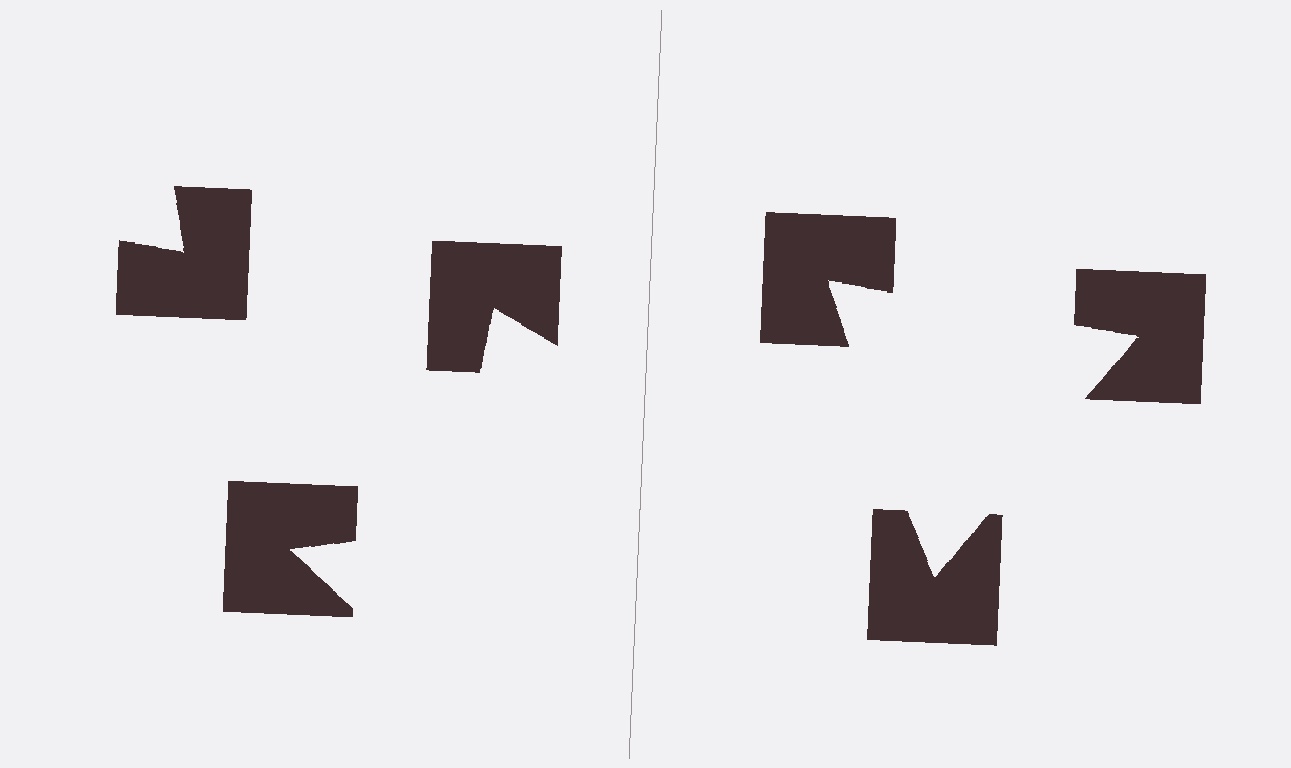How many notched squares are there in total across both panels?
6 — 3 on each side.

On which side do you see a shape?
An illusory triangle appears on the right side. On the left side the wedge cuts are rotated, so no coherent shape forms.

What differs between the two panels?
The notched squares are positioned identically on both sides; only the wedge orientations differ. On the right they align to a triangle; on the left they are misaligned.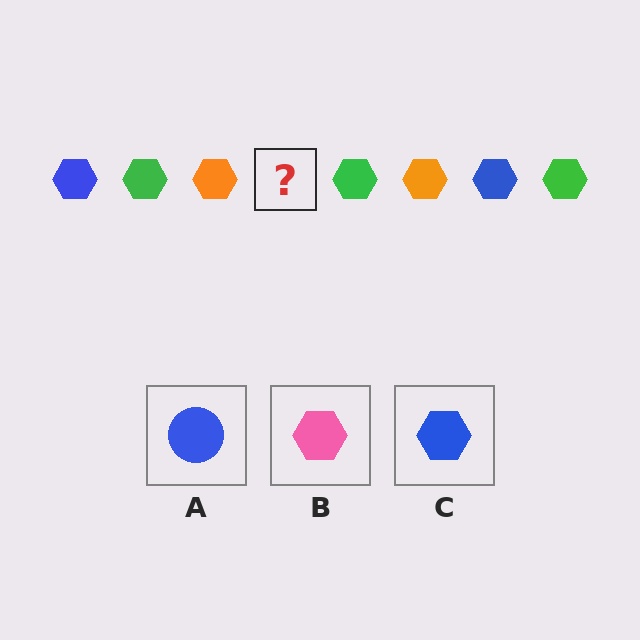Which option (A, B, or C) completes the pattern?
C.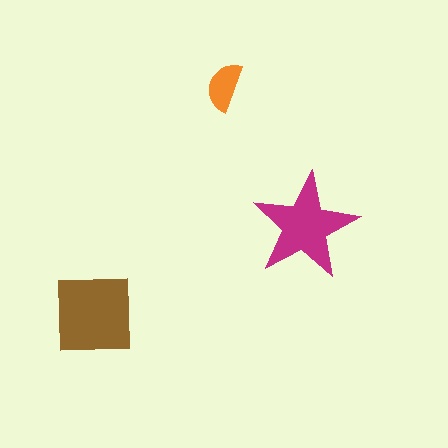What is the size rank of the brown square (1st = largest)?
1st.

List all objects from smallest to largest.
The orange semicircle, the magenta star, the brown square.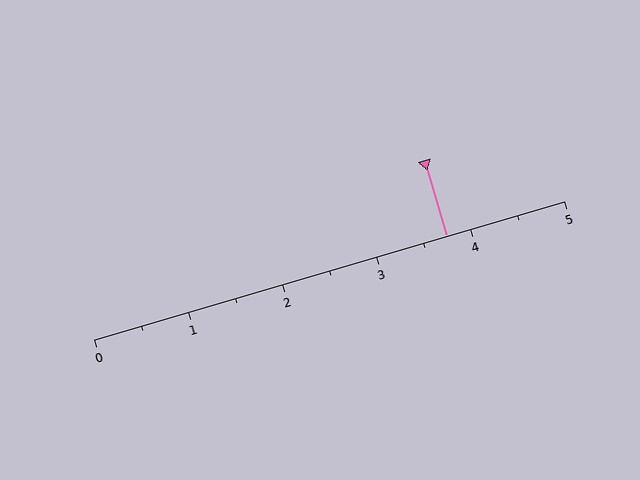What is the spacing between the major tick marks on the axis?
The major ticks are spaced 1 apart.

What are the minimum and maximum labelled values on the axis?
The axis runs from 0 to 5.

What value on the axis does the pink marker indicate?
The marker indicates approximately 3.8.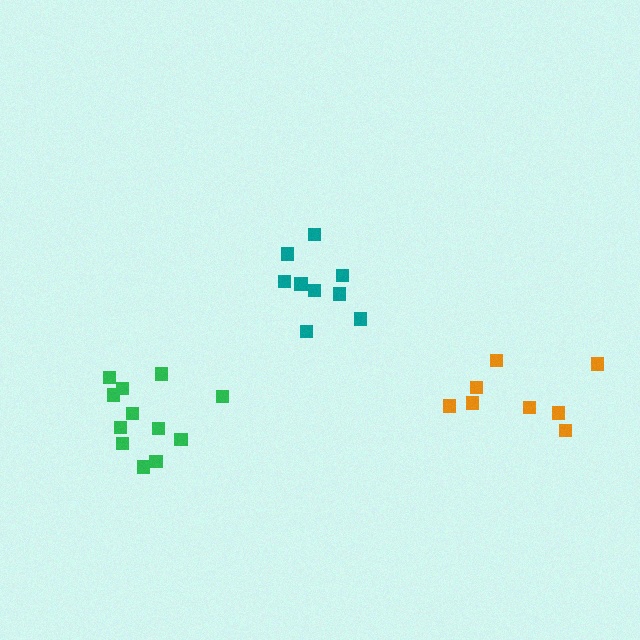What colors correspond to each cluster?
The clusters are colored: teal, orange, green.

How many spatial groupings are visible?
There are 3 spatial groupings.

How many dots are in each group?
Group 1: 9 dots, Group 2: 8 dots, Group 3: 12 dots (29 total).